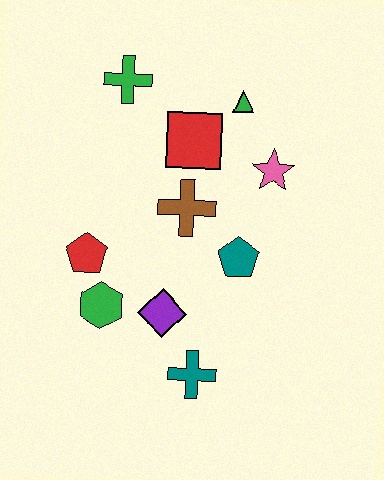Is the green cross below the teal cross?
No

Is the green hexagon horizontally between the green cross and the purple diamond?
No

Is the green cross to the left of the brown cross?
Yes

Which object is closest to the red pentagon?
The green hexagon is closest to the red pentagon.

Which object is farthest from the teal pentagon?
The green cross is farthest from the teal pentagon.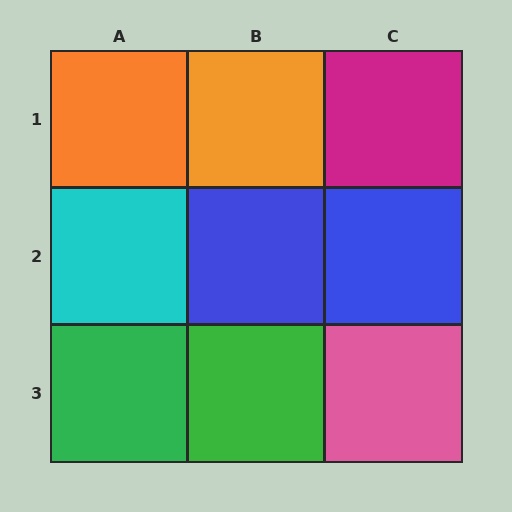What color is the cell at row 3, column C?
Pink.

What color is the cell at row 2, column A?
Cyan.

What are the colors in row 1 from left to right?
Orange, orange, magenta.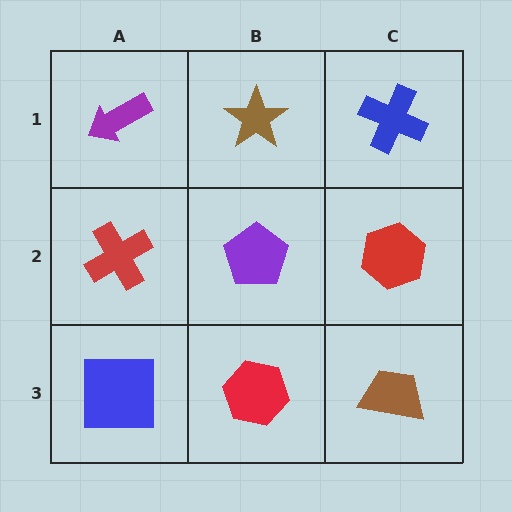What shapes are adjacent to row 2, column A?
A purple arrow (row 1, column A), a blue square (row 3, column A), a purple pentagon (row 2, column B).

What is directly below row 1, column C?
A red hexagon.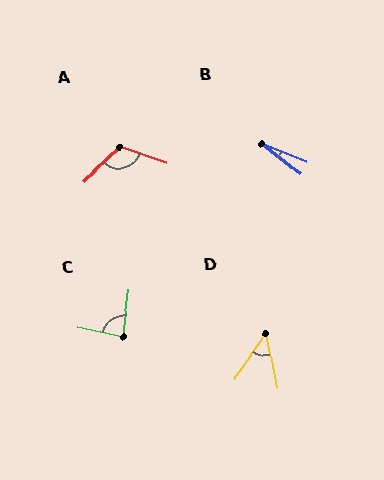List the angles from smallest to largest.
B (16°), D (46°), C (86°), A (118°).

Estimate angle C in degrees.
Approximately 86 degrees.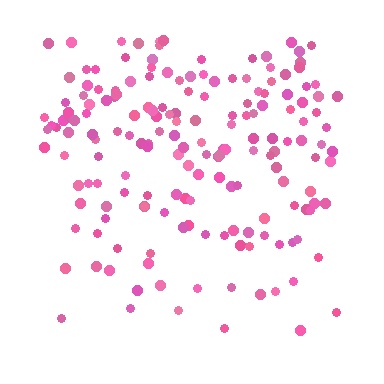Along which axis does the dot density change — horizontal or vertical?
Vertical.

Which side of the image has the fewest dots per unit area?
The bottom.